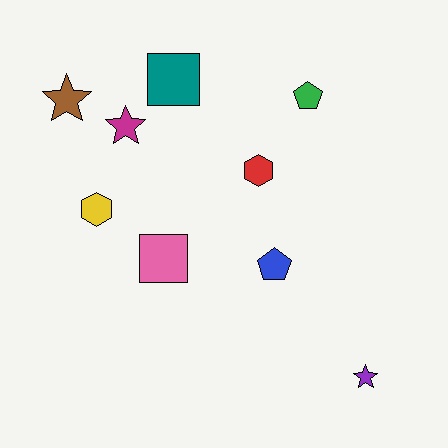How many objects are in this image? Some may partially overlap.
There are 9 objects.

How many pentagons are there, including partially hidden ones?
There are 2 pentagons.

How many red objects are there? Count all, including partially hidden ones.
There is 1 red object.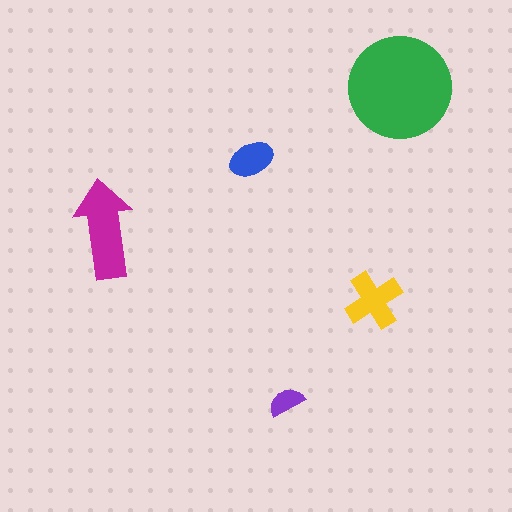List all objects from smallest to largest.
The purple semicircle, the blue ellipse, the yellow cross, the magenta arrow, the green circle.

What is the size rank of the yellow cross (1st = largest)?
3rd.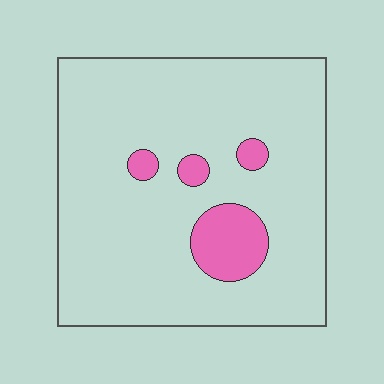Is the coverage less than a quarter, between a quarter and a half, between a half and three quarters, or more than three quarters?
Less than a quarter.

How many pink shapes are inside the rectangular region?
4.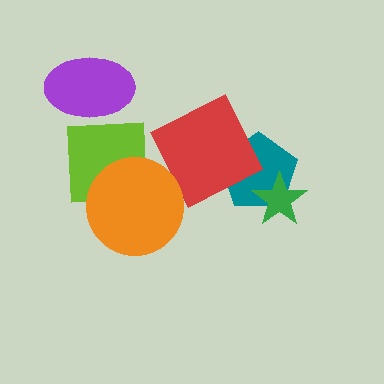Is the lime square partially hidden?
Yes, it is partially covered by another shape.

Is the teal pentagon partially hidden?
Yes, it is partially covered by another shape.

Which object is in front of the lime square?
The orange circle is in front of the lime square.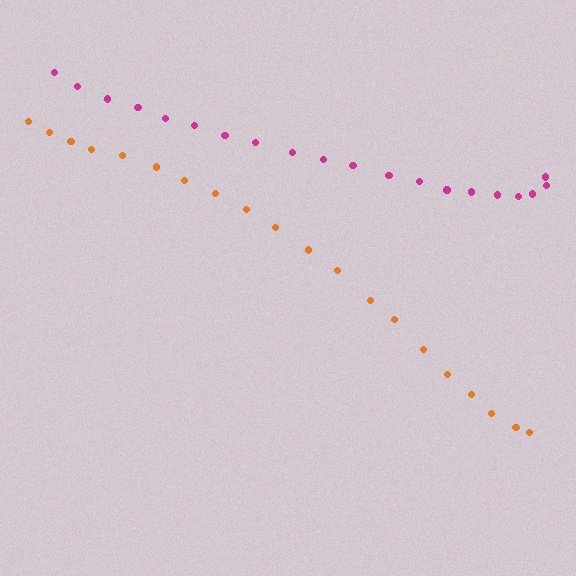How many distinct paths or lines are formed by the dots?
There are 2 distinct paths.